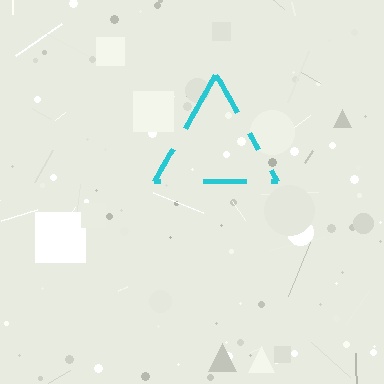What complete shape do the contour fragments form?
The contour fragments form a triangle.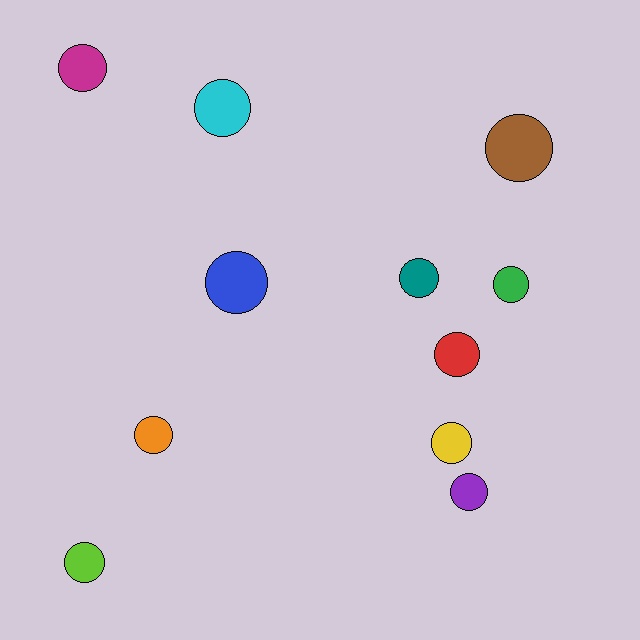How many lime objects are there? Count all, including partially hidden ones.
There is 1 lime object.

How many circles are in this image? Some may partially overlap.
There are 11 circles.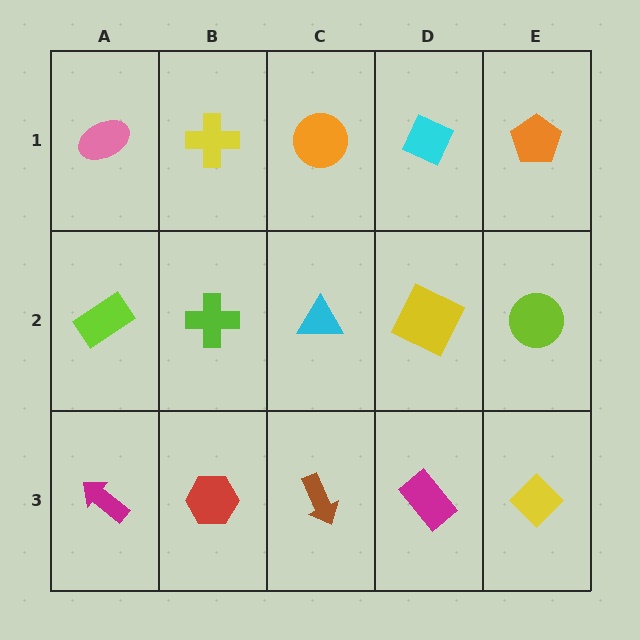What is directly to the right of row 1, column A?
A yellow cross.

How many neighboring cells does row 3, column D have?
3.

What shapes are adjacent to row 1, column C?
A cyan triangle (row 2, column C), a yellow cross (row 1, column B), a cyan diamond (row 1, column D).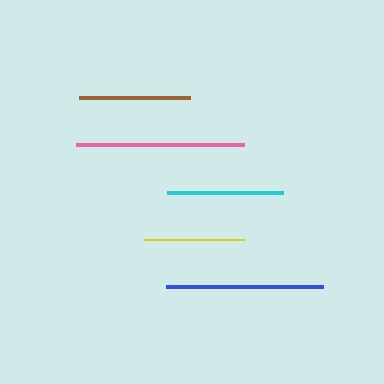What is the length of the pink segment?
The pink segment is approximately 168 pixels long.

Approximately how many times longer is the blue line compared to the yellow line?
The blue line is approximately 1.6 times the length of the yellow line.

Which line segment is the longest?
The pink line is the longest at approximately 168 pixels.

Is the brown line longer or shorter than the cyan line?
The cyan line is longer than the brown line.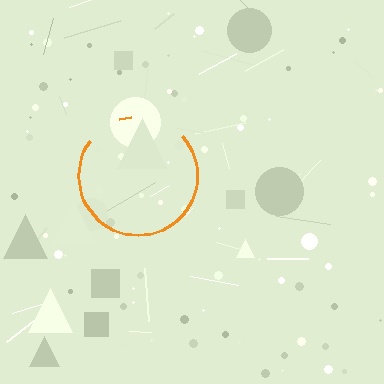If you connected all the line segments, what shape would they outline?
They would outline a circle.